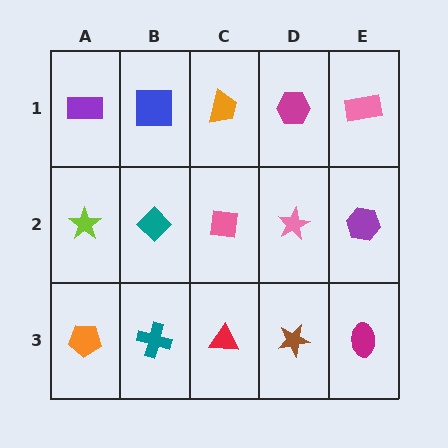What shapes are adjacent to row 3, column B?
A teal diamond (row 2, column B), an orange pentagon (row 3, column A), a red triangle (row 3, column C).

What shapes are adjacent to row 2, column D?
A magenta hexagon (row 1, column D), a brown star (row 3, column D), a pink square (row 2, column C), a purple hexagon (row 2, column E).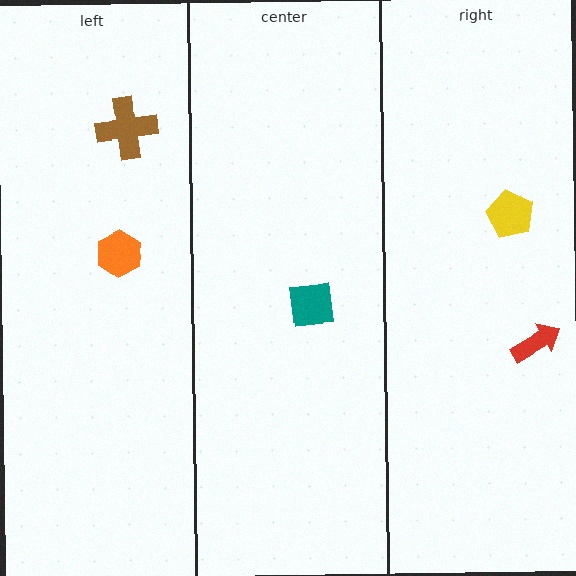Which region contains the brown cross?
The left region.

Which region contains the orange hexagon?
The left region.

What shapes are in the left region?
The orange hexagon, the brown cross.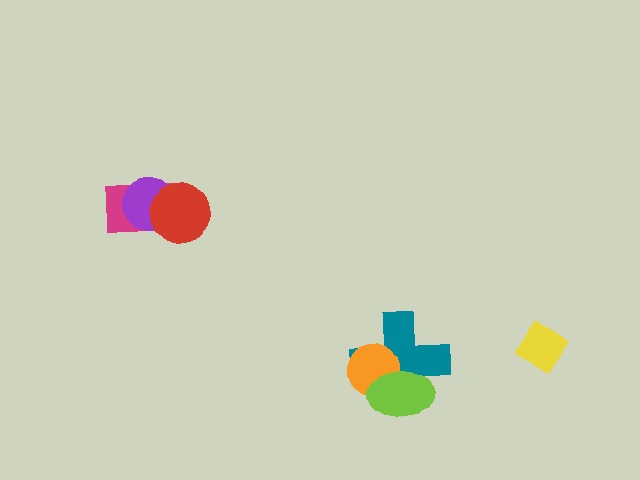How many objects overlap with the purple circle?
2 objects overlap with the purple circle.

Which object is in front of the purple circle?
The red circle is in front of the purple circle.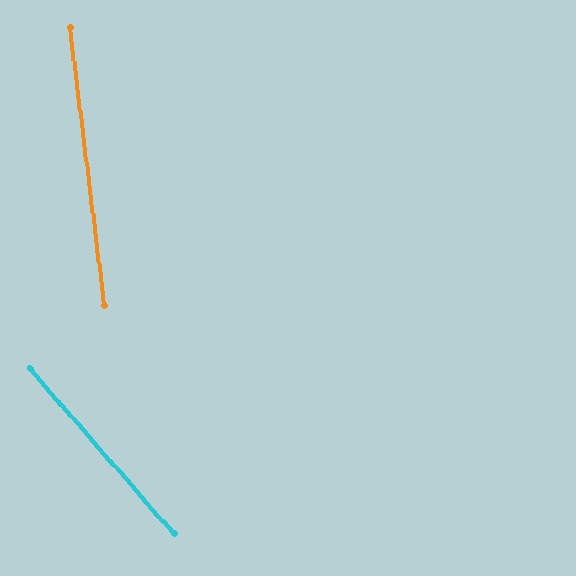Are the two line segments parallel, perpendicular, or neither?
Neither parallel nor perpendicular — they differ by about 34°.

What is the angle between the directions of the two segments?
Approximately 34 degrees.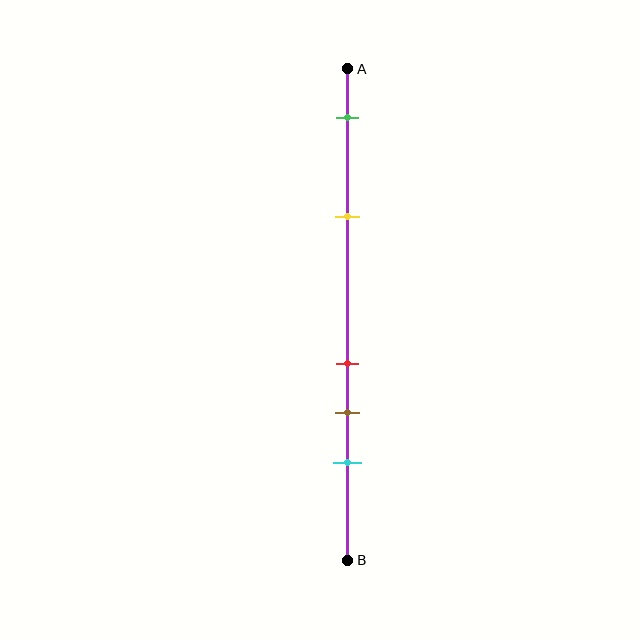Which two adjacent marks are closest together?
The red and brown marks are the closest adjacent pair.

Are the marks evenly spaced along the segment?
No, the marks are not evenly spaced.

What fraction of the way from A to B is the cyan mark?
The cyan mark is approximately 80% (0.8) of the way from A to B.